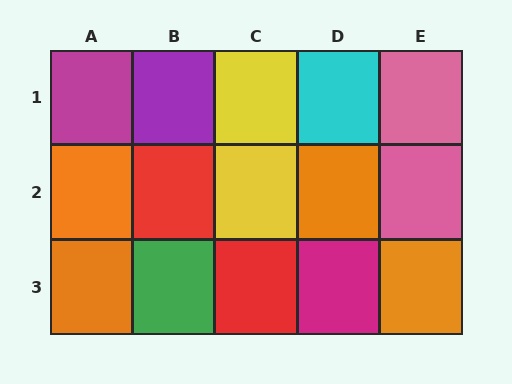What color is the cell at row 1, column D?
Cyan.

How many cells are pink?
2 cells are pink.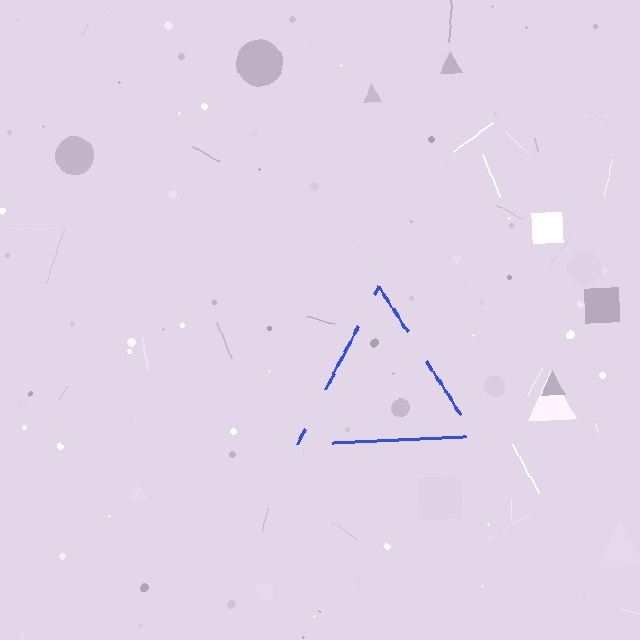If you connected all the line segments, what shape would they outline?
They would outline a triangle.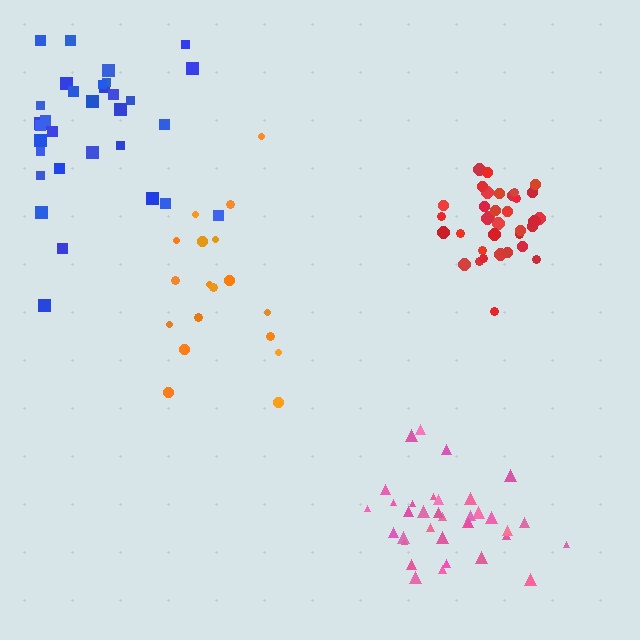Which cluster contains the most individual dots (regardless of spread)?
Red (35).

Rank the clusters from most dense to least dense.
red, pink, blue, orange.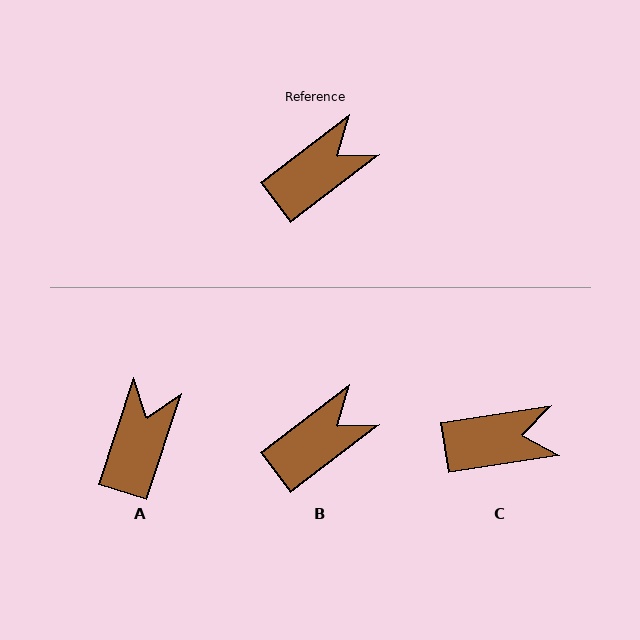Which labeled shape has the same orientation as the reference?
B.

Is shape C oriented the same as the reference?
No, it is off by about 29 degrees.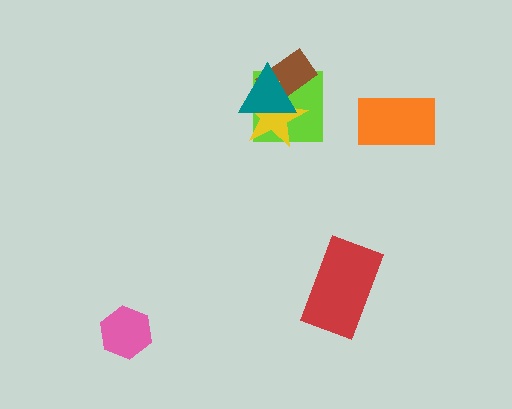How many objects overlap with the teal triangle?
3 objects overlap with the teal triangle.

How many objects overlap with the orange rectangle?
0 objects overlap with the orange rectangle.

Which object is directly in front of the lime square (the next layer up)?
The brown rectangle is directly in front of the lime square.